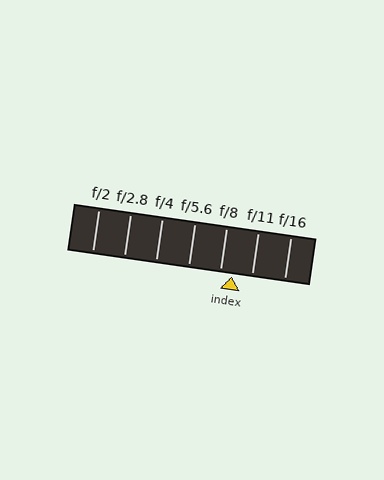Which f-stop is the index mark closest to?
The index mark is closest to f/8.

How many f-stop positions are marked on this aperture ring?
There are 7 f-stop positions marked.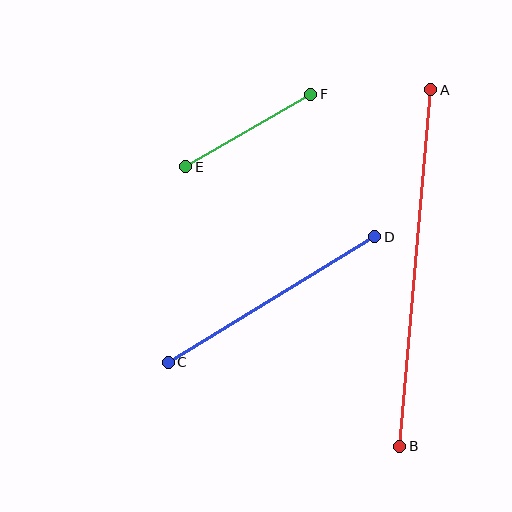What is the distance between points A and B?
The distance is approximately 358 pixels.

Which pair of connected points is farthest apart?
Points A and B are farthest apart.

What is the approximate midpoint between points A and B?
The midpoint is at approximately (415, 268) pixels.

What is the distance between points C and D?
The distance is approximately 241 pixels.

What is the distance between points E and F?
The distance is approximately 145 pixels.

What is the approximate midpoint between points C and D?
The midpoint is at approximately (272, 300) pixels.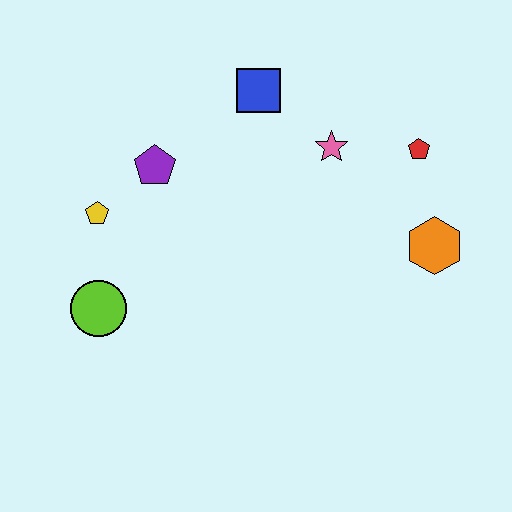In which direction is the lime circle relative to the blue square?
The lime circle is below the blue square.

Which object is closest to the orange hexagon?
The red pentagon is closest to the orange hexagon.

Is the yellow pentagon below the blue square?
Yes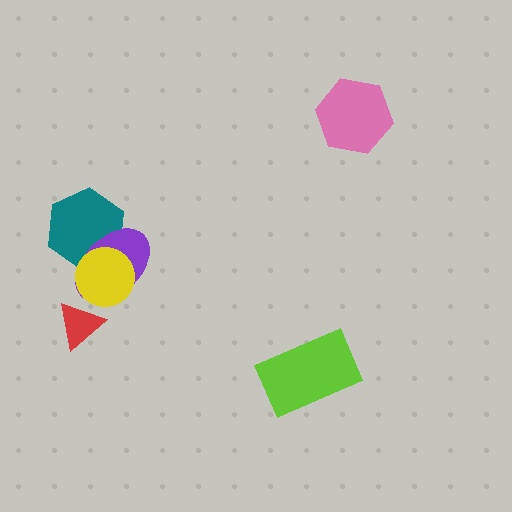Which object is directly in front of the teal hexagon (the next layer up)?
The purple ellipse is directly in front of the teal hexagon.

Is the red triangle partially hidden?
No, no other shape covers it.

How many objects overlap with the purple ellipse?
2 objects overlap with the purple ellipse.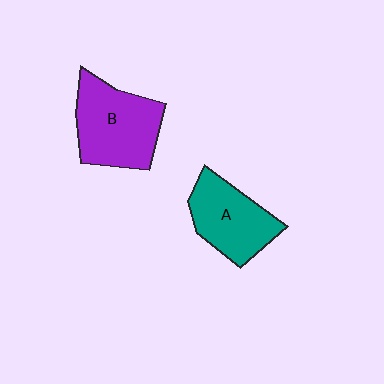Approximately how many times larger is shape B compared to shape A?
Approximately 1.2 times.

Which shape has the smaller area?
Shape A (teal).